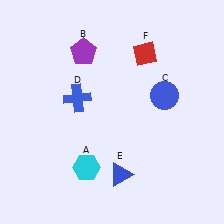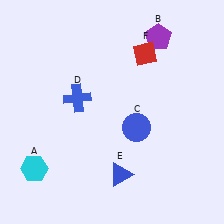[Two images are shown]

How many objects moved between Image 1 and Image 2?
3 objects moved between the two images.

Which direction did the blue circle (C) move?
The blue circle (C) moved down.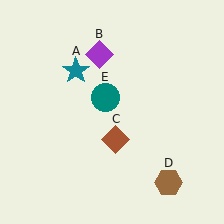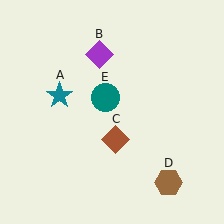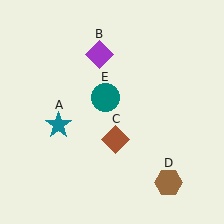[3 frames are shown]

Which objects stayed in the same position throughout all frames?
Purple diamond (object B) and brown diamond (object C) and brown hexagon (object D) and teal circle (object E) remained stationary.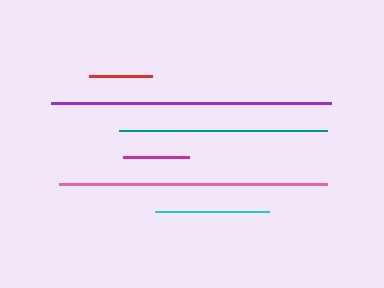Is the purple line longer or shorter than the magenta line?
The purple line is longer than the magenta line.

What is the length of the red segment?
The red segment is approximately 62 pixels long.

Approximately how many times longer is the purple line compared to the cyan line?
The purple line is approximately 2.5 times the length of the cyan line.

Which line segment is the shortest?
The red line is the shortest at approximately 62 pixels.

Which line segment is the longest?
The purple line is the longest at approximately 280 pixels.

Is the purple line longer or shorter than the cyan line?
The purple line is longer than the cyan line.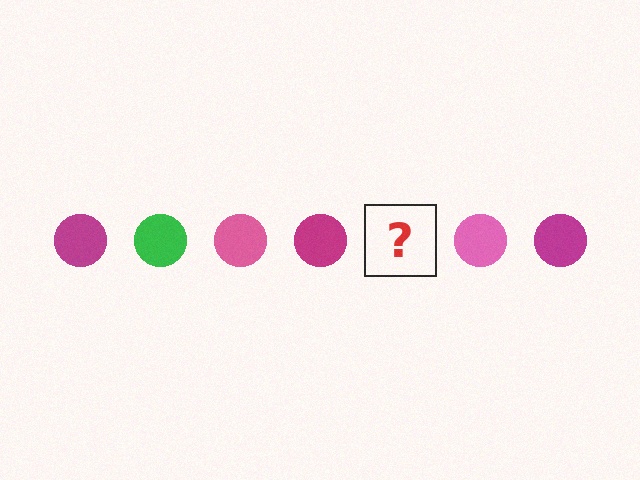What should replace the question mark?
The question mark should be replaced with a green circle.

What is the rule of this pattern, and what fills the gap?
The rule is that the pattern cycles through magenta, green, pink circles. The gap should be filled with a green circle.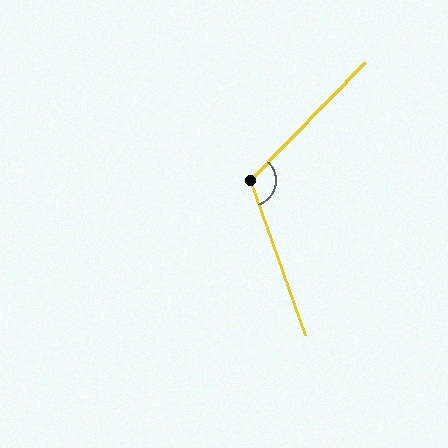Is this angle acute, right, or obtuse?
It is obtuse.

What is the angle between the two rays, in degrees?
Approximately 116 degrees.